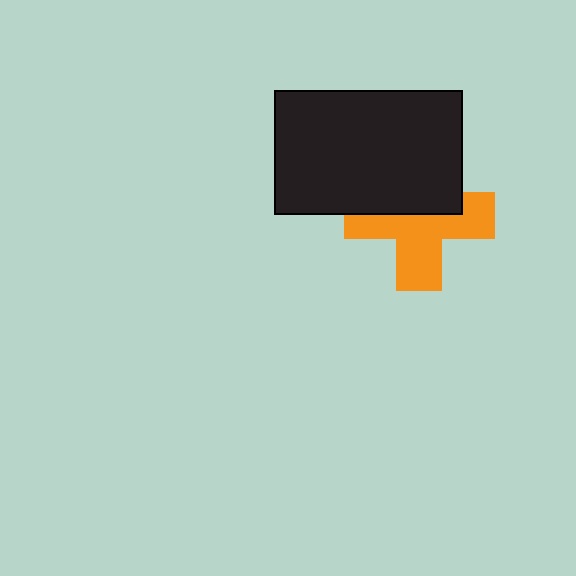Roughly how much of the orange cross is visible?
About half of it is visible (roughly 56%).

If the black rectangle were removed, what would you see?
You would see the complete orange cross.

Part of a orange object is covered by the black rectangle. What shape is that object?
It is a cross.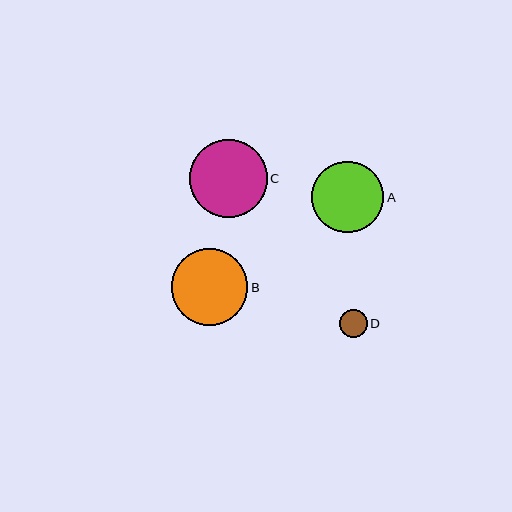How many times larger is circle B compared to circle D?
Circle B is approximately 2.8 times the size of circle D.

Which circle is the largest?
Circle C is the largest with a size of approximately 78 pixels.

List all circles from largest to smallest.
From largest to smallest: C, B, A, D.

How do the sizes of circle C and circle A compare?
Circle C and circle A are approximately the same size.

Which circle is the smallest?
Circle D is the smallest with a size of approximately 28 pixels.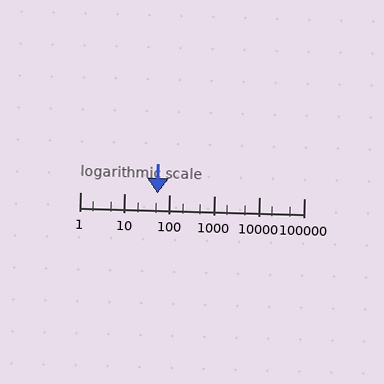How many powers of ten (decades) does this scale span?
The scale spans 5 decades, from 1 to 100000.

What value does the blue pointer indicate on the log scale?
The pointer indicates approximately 53.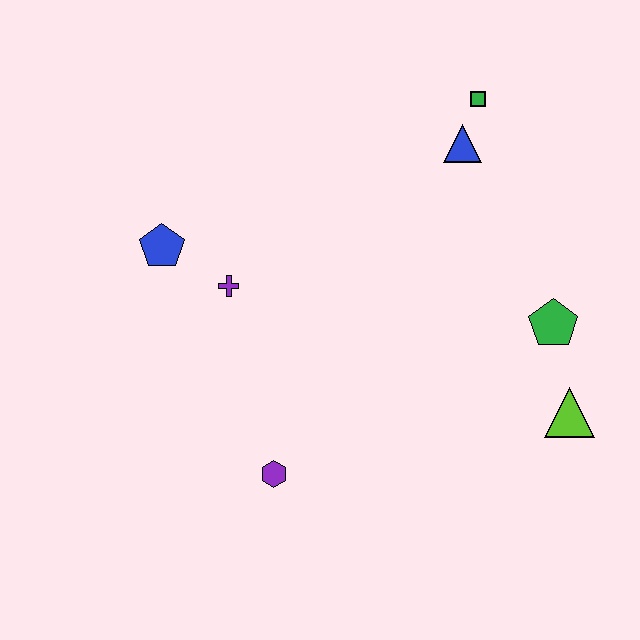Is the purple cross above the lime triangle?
Yes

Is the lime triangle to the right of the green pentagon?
Yes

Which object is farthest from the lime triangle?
The blue pentagon is farthest from the lime triangle.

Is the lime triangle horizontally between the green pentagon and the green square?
No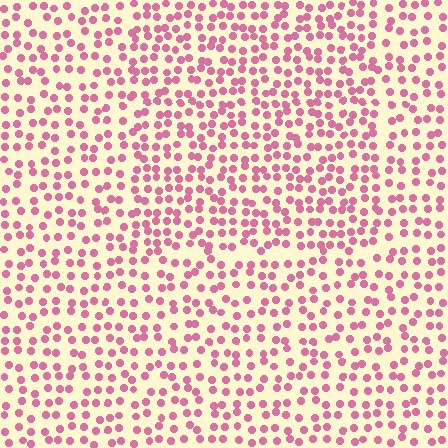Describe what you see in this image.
The image contains small pink elements arranged at two different densities. A rectangle-shaped region is visible where the elements are more densely packed than the surrounding area.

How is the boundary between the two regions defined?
The boundary is defined by a change in element density (approximately 1.4x ratio). All elements are the same color, size, and shape.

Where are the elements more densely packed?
The elements are more densely packed inside the rectangle boundary.